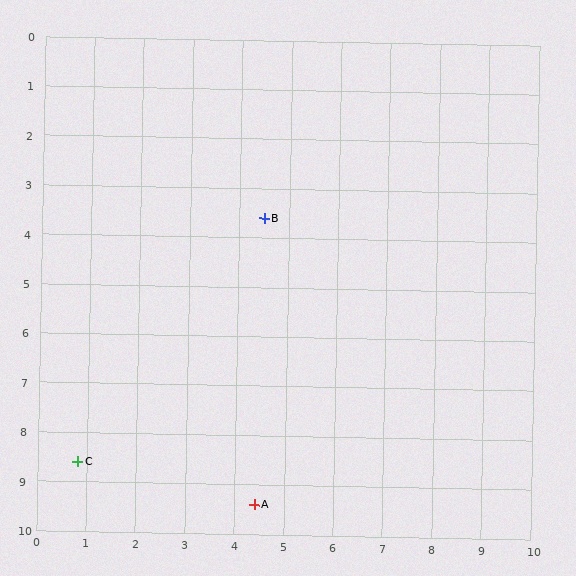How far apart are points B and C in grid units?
Points B and C are about 6.2 grid units apart.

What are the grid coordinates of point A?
Point A is at approximately (4.4, 9.4).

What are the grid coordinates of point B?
Point B is at approximately (4.5, 3.6).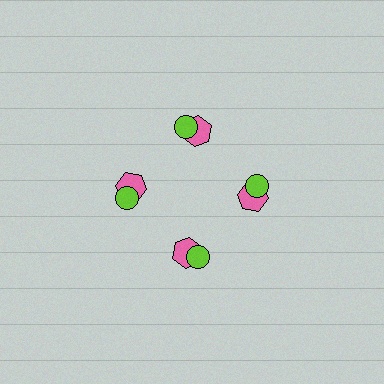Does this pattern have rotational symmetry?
Yes, this pattern has 4-fold rotational symmetry. It looks the same after rotating 90 degrees around the center.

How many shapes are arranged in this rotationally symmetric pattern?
There are 8 shapes, arranged in 4 groups of 2.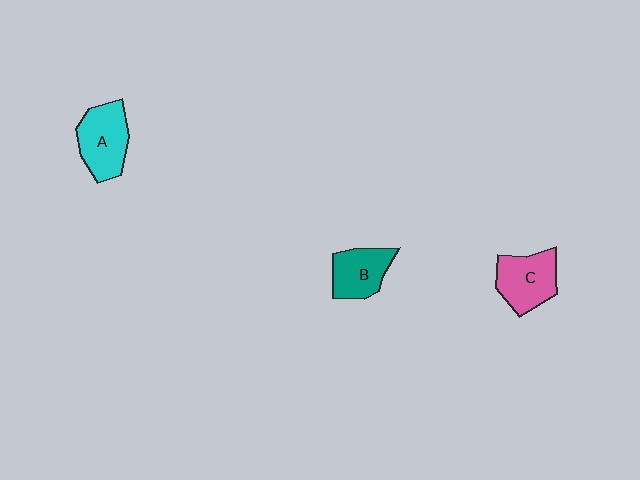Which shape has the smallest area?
Shape B (teal).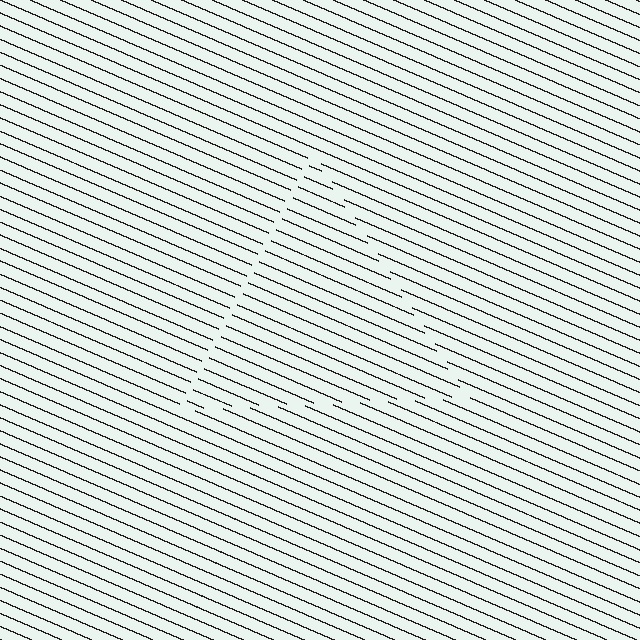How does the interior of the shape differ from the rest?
The interior of the shape contains the same grating, shifted by half a period — the contour is defined by the phase discontinuity where line-ends from the inner and outer gratings abut.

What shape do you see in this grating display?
An illusory triangle. The interior of the shape contains the same grating, shifted by half a period — the contour is defined by the phase discontinuity where line-ends from the inner and outer gratings abut.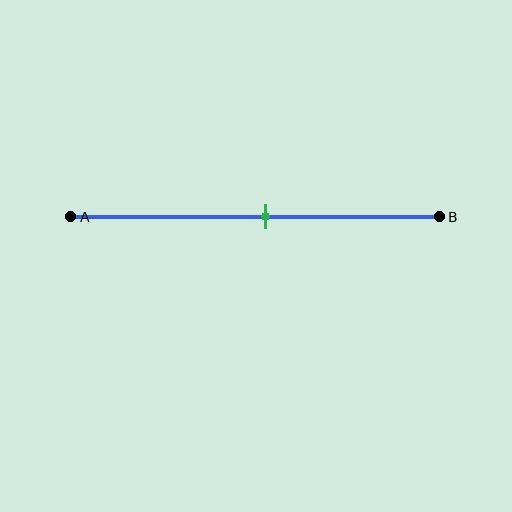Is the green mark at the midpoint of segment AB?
Yes, the mark is approximately at the midpoint.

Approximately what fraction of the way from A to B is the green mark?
The green mark is approximately 55% of the way from A to B.